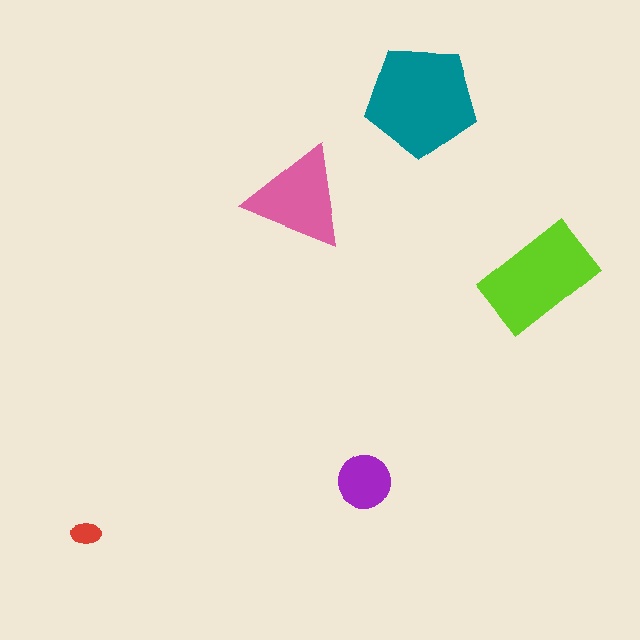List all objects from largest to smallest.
The teal pentagon, the lime rectangle, the pink triangle, the purple circle, the red ellipse.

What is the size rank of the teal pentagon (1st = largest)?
1st.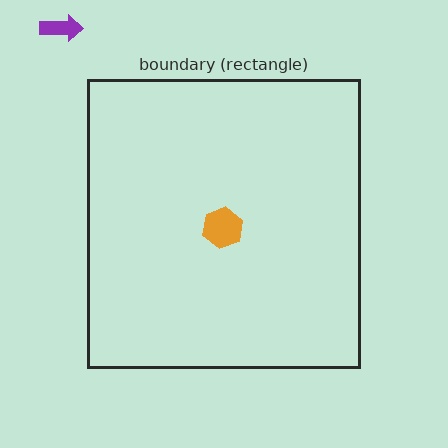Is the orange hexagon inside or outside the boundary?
Inside.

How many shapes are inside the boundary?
1 inside, 1 outside.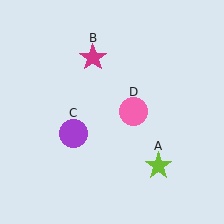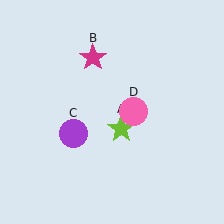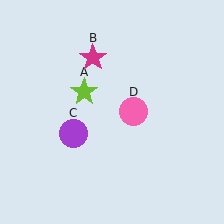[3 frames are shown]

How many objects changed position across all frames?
1 object changed position: lime star (object A).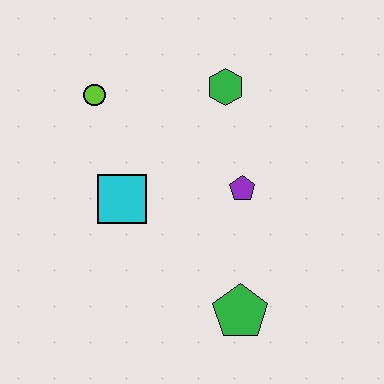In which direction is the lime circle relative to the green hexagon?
The lime circle is to the left of the green hexagon.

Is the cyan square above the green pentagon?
Yes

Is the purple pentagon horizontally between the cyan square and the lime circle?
No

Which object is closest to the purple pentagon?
The green hexagon is closest to the purple pentagon.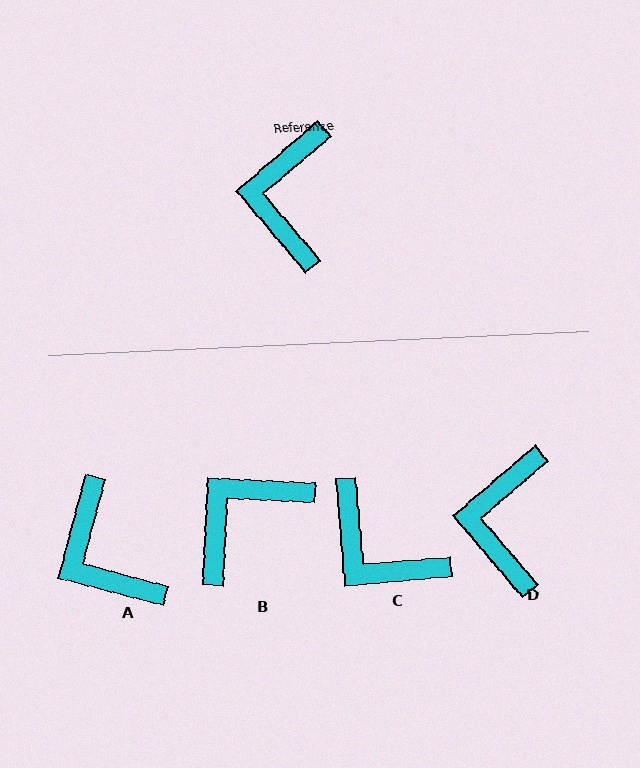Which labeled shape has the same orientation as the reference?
D.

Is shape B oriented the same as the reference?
No, it is off by about 43 degrees.